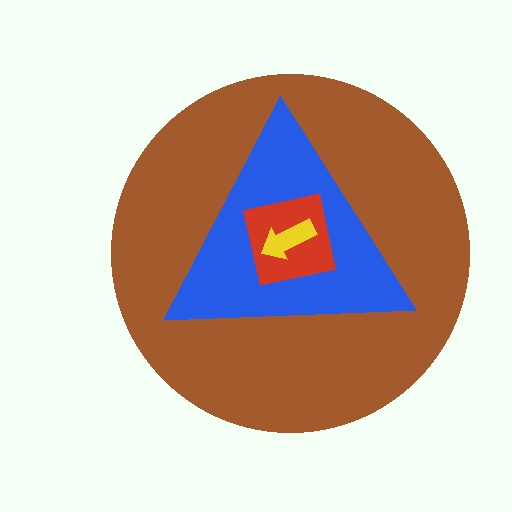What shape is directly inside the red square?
The yellow arrow.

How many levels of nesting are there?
4.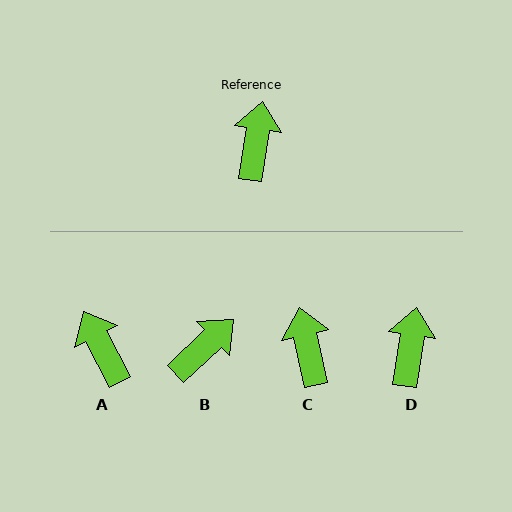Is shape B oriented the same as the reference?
No, it is off by about 38 degrees.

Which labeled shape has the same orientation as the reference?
D.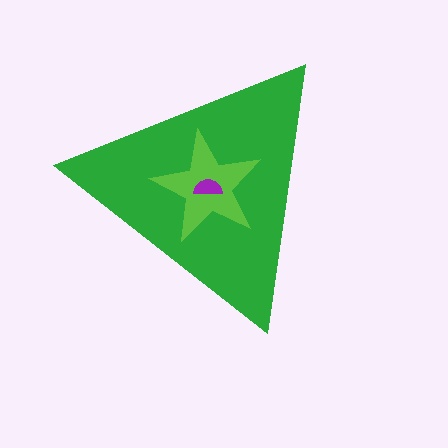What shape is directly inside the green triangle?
The lime star.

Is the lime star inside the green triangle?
Yes.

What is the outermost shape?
The green triangle.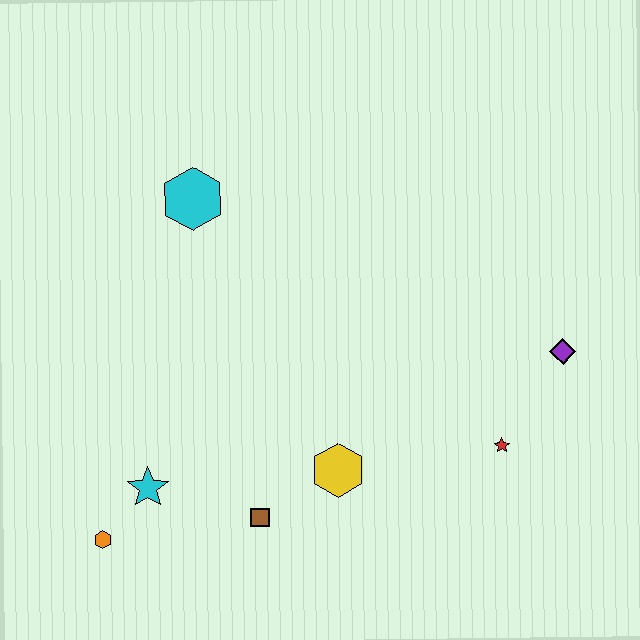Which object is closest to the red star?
The purple diamond is closest to the red star.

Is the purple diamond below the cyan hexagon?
Yes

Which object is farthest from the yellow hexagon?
The cyan hexagon is farthest from the yellow hexagon.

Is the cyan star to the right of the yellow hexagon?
No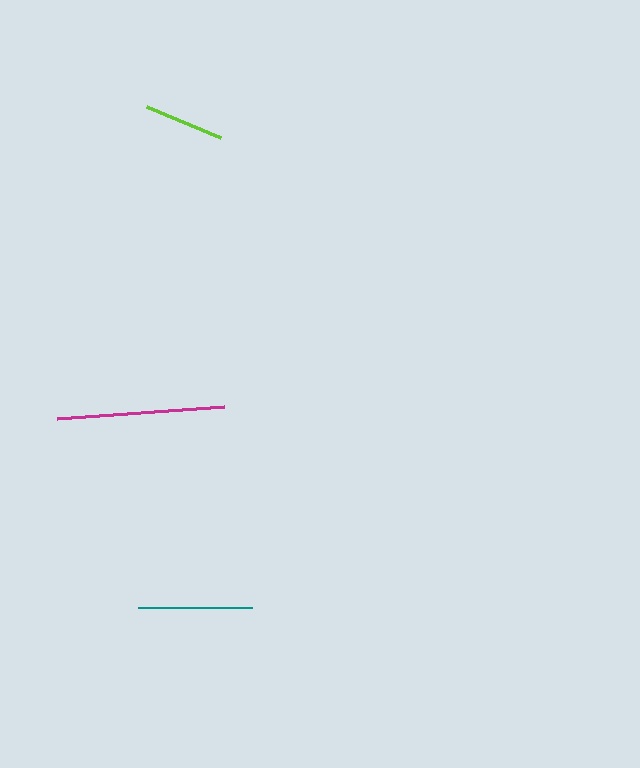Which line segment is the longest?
The magenta line is the longest at approximately 167 pixels.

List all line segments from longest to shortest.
From longest to shortest: magenta, teal, lime.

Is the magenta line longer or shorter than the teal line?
The magenta line is longer than the teal line.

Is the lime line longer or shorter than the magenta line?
The magenta line is longer than the lime line.